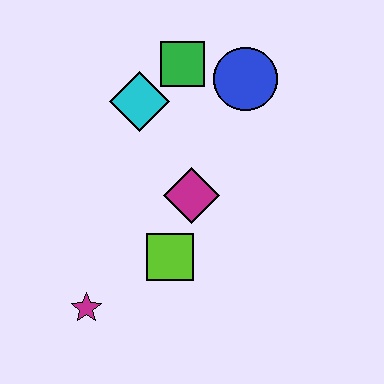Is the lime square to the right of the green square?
No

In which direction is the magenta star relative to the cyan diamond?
The magenta star is below the cyan diamond.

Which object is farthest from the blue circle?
The magenta star is farthest from the blue circle.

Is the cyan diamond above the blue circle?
No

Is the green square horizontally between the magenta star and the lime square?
No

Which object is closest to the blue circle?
The green square is closest to the blue circle.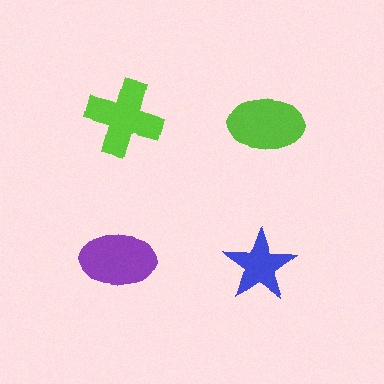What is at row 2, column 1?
A purple ellipse.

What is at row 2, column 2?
A blue star.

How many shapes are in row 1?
2 shapes.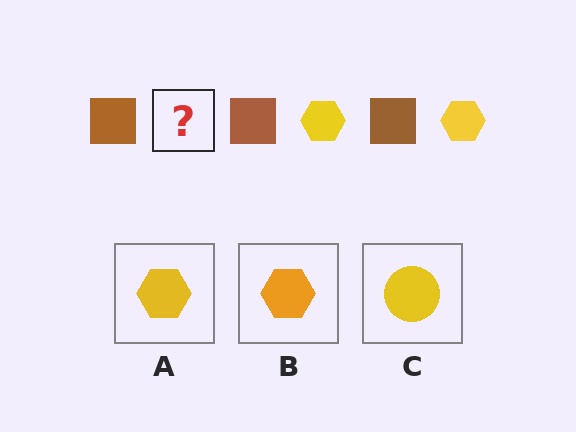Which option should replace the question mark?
Option A.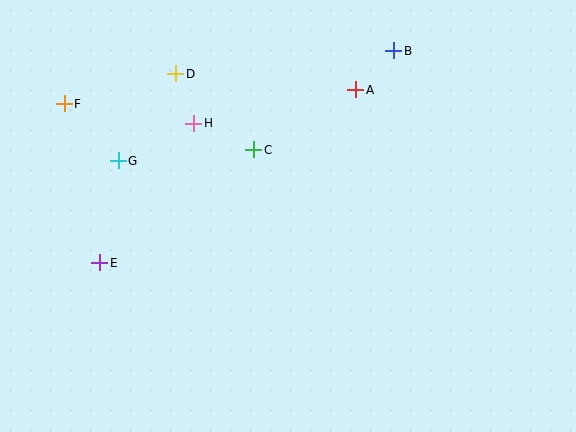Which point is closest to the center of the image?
Point C at (254, 150) is closest to the center.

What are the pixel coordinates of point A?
Point A is at (356, 90).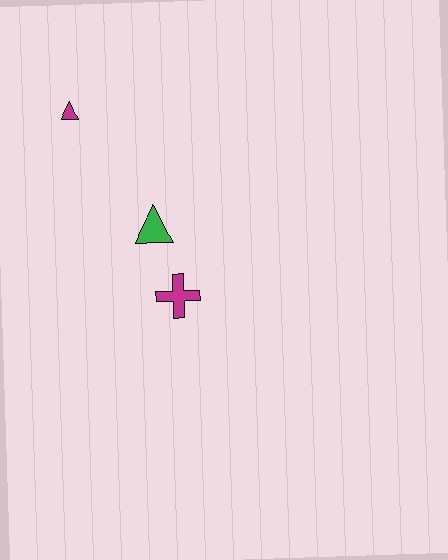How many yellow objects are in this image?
There are no yellow objects.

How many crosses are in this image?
There is 1 cross.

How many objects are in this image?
There are 3 objects.